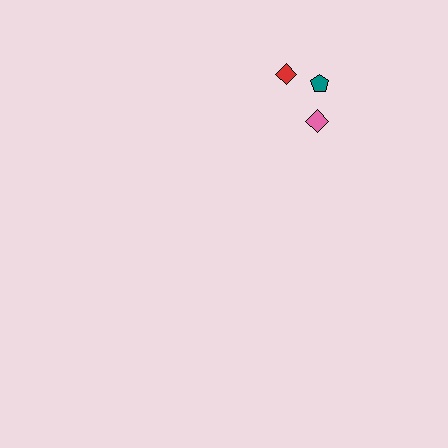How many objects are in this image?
There are 3 objects.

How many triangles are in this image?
There are no triangles.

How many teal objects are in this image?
There is 1 teal object.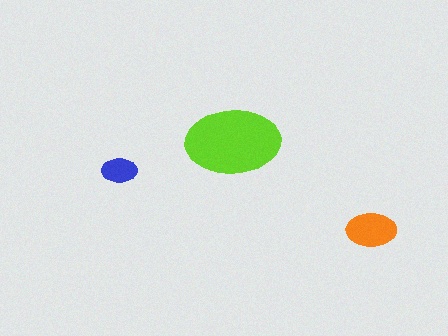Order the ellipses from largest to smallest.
the lime one, the orange one, the blue one.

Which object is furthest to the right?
The orange ellipse is rightmost.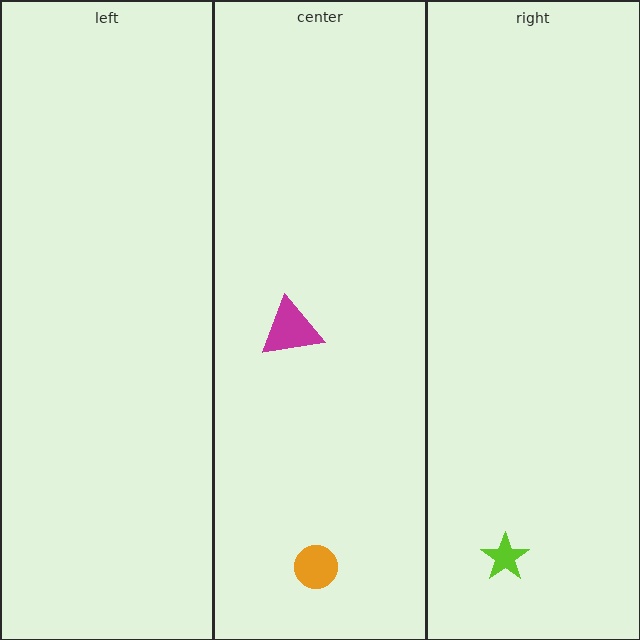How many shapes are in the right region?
1.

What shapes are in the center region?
The orange circle, the magenta triangle.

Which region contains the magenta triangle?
The center region.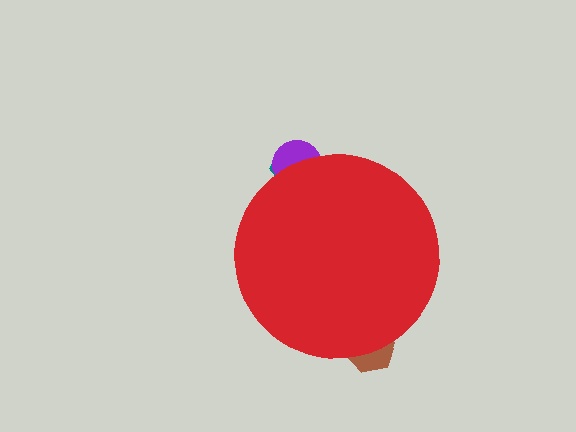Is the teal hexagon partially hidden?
Yes, the teal hexagon is partially hidden behind the red circle.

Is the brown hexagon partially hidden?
Yes, the brown hexagon is partially hidden behind the red circle.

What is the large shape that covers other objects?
A red circle.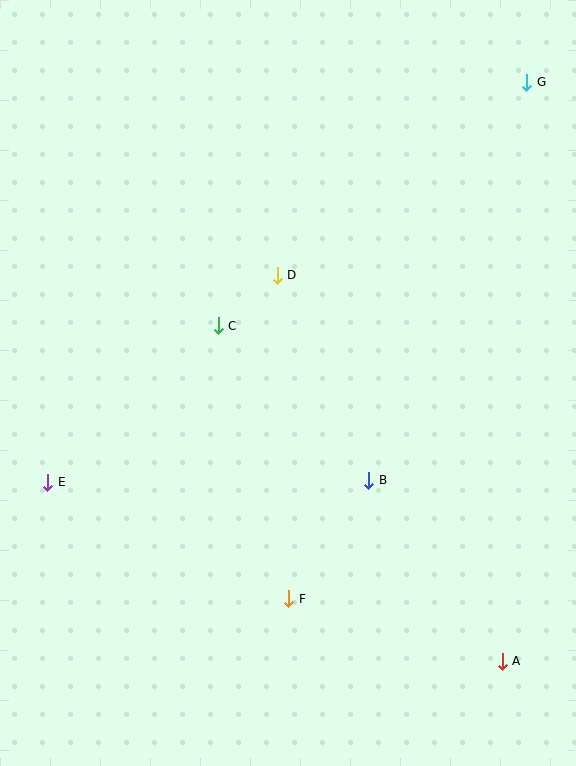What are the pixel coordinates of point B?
Point B is at (369, 480).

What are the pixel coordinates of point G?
Point G is at (527, 82).